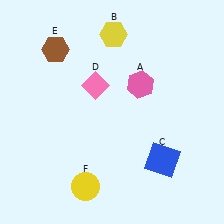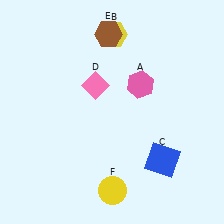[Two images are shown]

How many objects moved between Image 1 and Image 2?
2 objects moved between the two images.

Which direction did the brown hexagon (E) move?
The brown hexagon (E) moved right.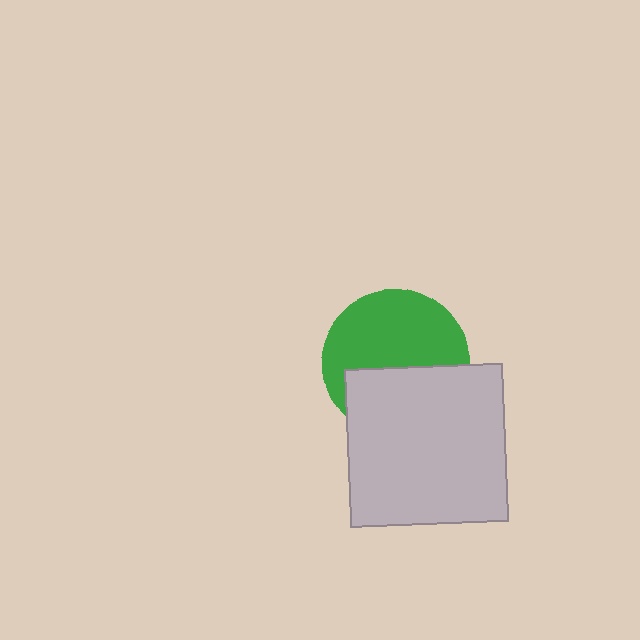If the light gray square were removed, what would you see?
You would see the complete green circle.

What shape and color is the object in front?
The object in front is a light gray square.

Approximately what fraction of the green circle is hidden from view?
Roughly 43% of the green circle is hidden behind the light gray square.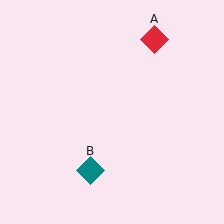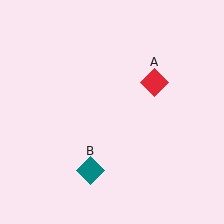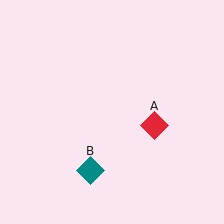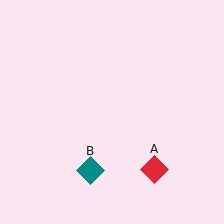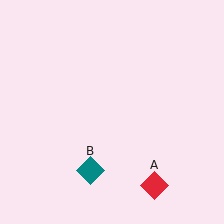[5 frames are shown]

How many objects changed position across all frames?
1 object changed position: red diamond (object A).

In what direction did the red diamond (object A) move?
The red diamond (object A) moved down.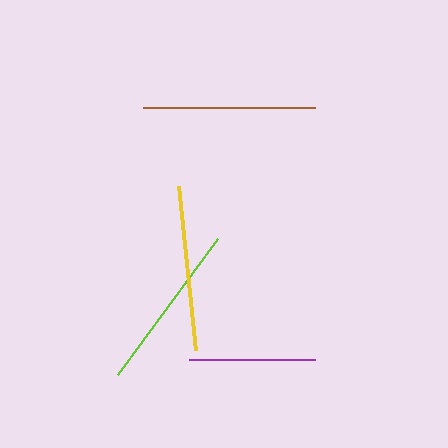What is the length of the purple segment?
The purple segment is approximately 127 pixels long.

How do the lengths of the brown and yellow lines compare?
The brown and yellow lines are approximately the same length.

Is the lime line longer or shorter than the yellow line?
The lime line is longer than the yellow line.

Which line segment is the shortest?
The purple line is the shortest at approximately 127 pixels.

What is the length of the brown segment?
The brown segment is approximately 172 pixels long.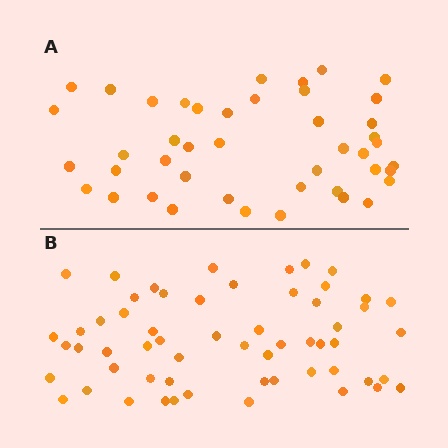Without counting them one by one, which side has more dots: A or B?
Region B (the bottom region) has more dots.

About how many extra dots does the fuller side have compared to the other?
Region B has approximately 15 more dots than region A.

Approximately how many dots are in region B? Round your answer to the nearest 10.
About 60 dots. (The exact count is 58, which rounds to 60.)